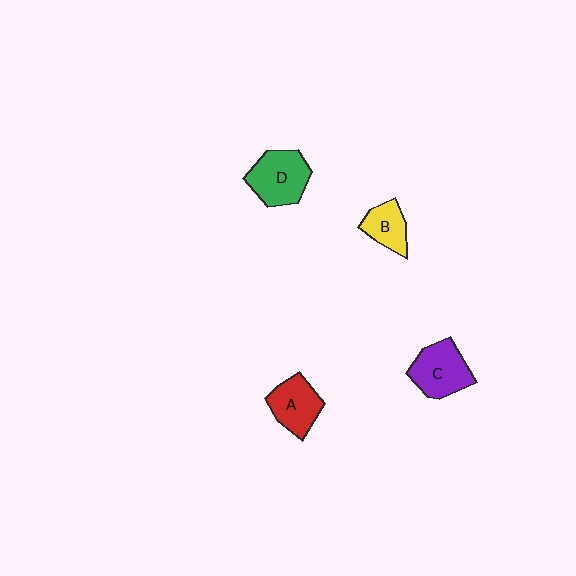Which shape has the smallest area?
Shape B (yellow).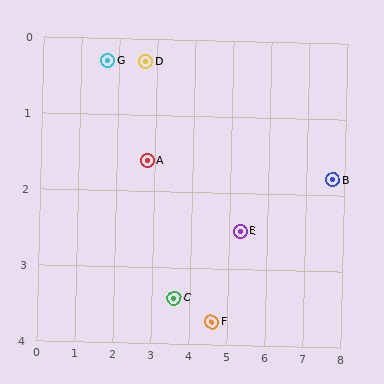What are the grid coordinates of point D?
Point D is at approximately (2.7, 0.3).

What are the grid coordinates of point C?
Point C is at approximately (3.6, 3.4).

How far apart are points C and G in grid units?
Points C and G are about 3.6 grid units apart.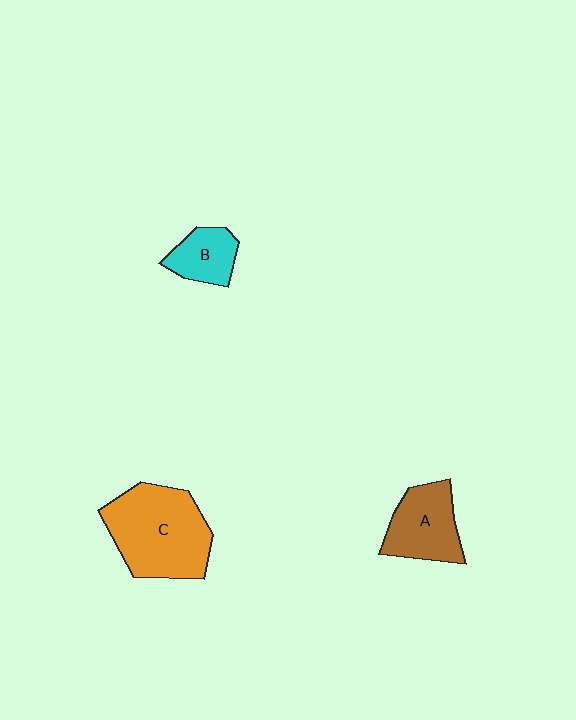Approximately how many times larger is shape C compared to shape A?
Approximately 1.6 times.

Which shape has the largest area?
Shape C (orange).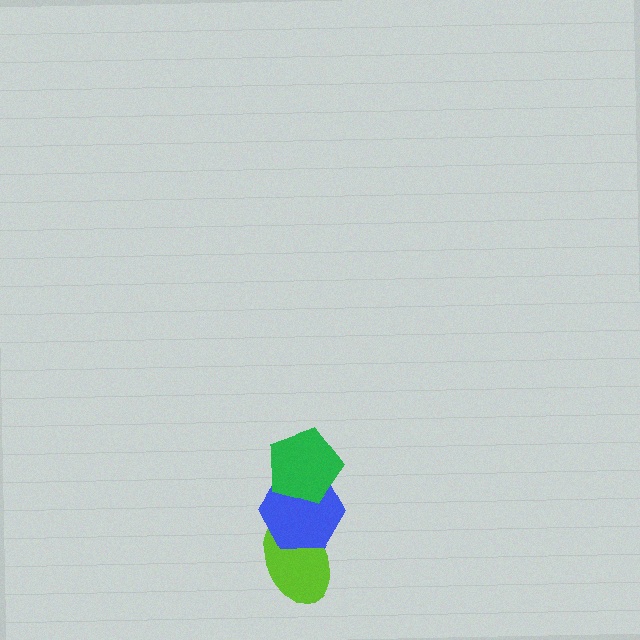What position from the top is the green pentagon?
The green pentagon is 1st from the top.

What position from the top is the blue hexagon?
The blue hexagon is 2nd from the top.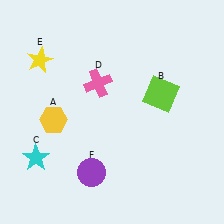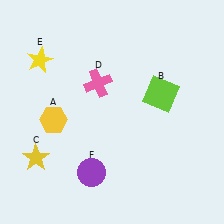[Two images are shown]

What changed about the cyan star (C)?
In Image 1, C is cyan. In Image 2, it changed to yellow.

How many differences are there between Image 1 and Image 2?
There is 1 difference between the two images.